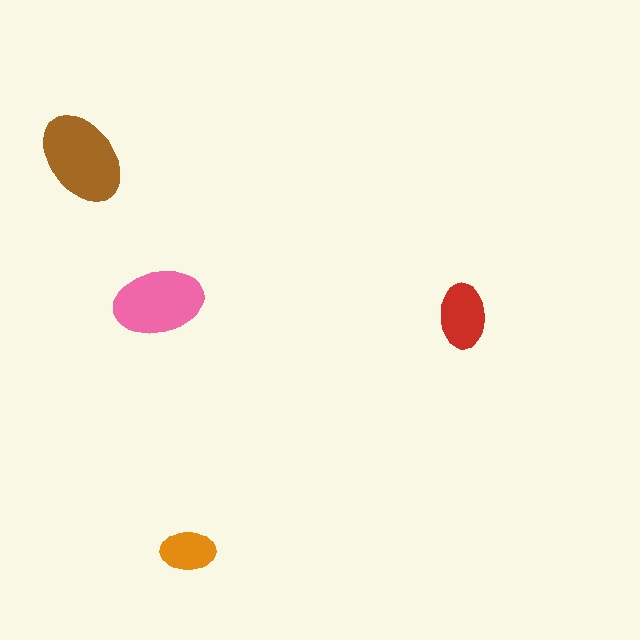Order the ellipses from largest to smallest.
the brown one, the pink one, the red one, the orange one.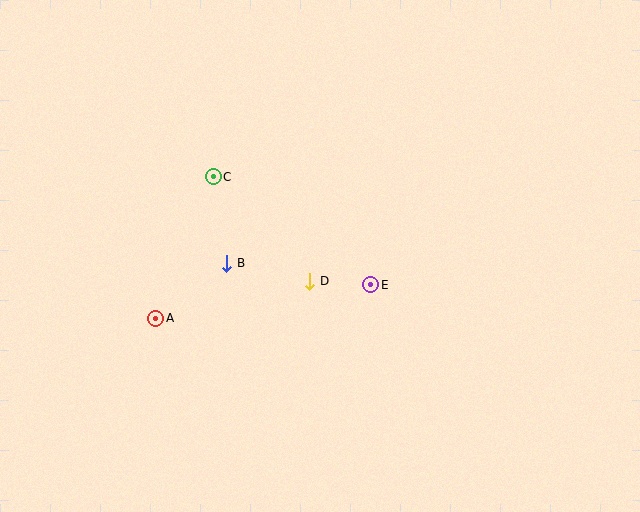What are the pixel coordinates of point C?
Point C is at (213, 177).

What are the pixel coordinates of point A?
Point A is at (156, 318).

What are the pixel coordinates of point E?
Point E is at (371, 285).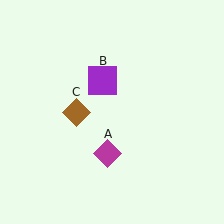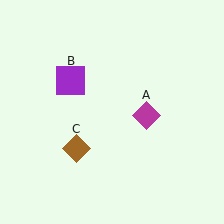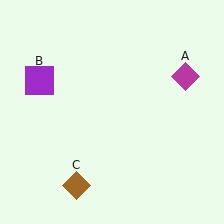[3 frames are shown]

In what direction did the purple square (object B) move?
The purple square (object B) moved left.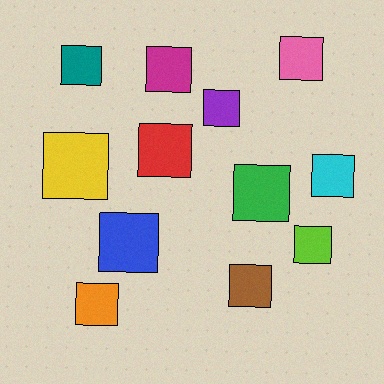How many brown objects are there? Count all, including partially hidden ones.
There is 1 brown object.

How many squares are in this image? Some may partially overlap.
There are 12 squares.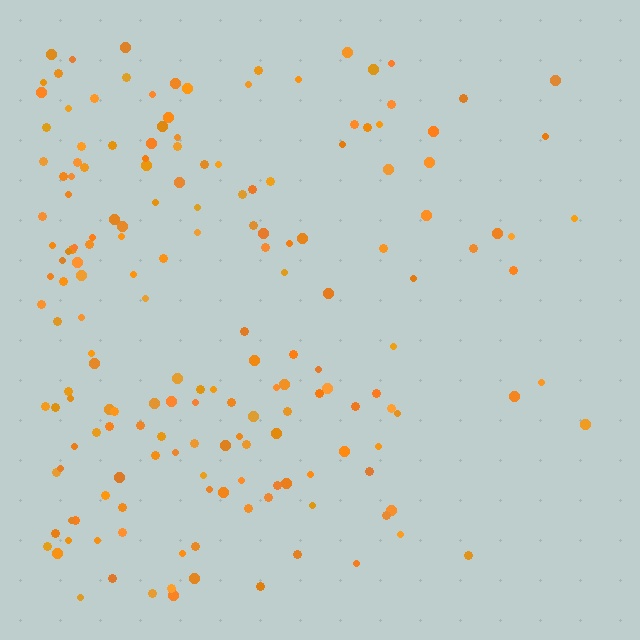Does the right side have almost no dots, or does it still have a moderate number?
Still a moderate number, just noticeably fewer than the left.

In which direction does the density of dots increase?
From right to left, with the left side densest.